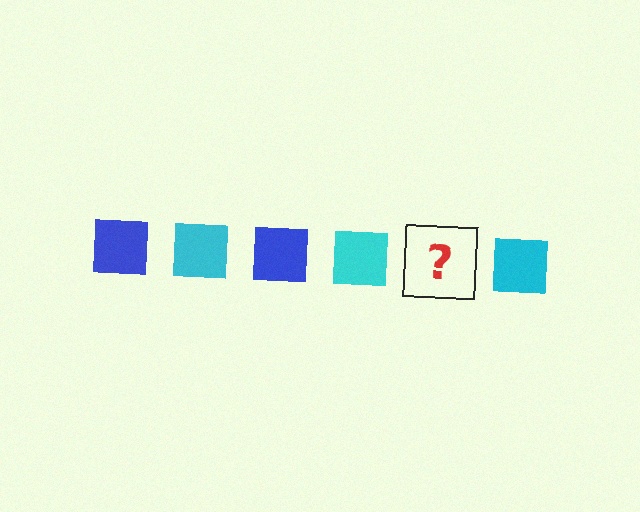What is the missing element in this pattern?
The missing element is a blue square.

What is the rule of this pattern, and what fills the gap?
The rule is that the pattern cycles through blue, cyan squares. The gap should be filled with a blue square.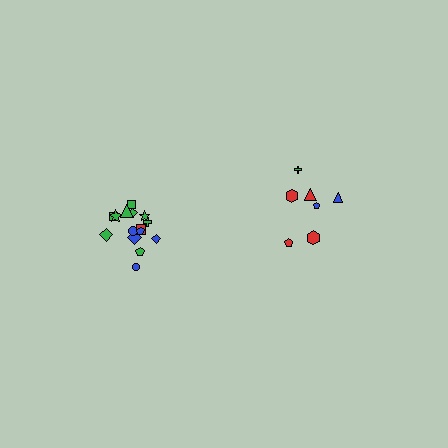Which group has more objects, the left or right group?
The left group.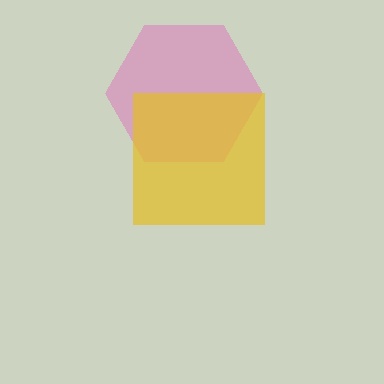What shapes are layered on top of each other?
The layered shapes are: a pink hexagon, a yellow square.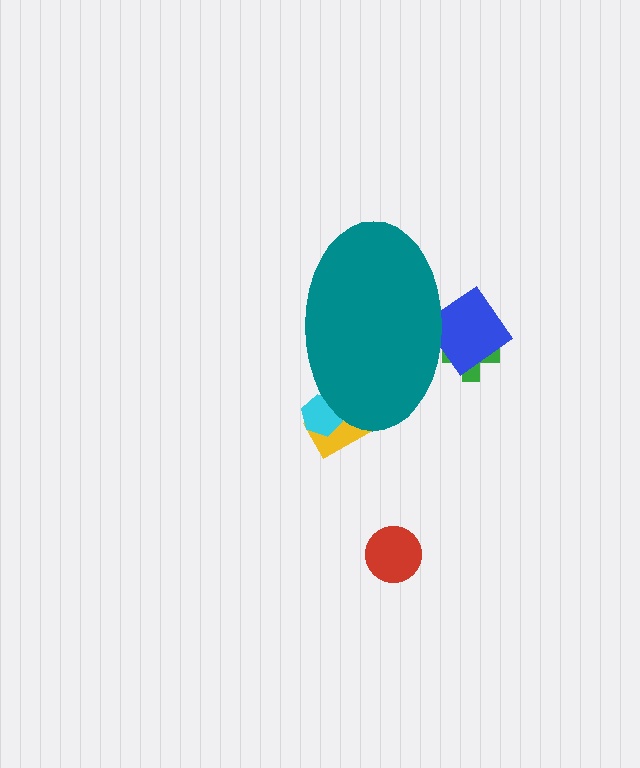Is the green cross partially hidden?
Yes, the green cross is partially hidden behind the teal ellipse.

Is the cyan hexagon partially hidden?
Yes, the cyan hexagon is partially hidden behind the teal ellipse.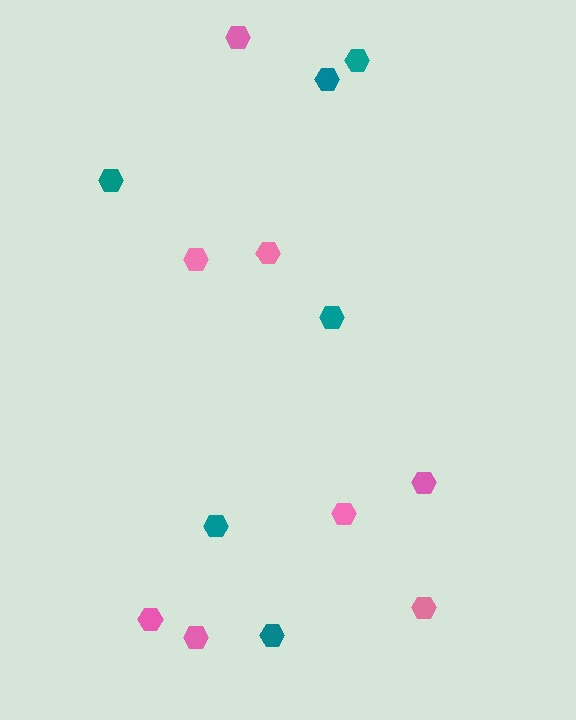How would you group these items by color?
There are 2 groups: one group of teal hexagons (6) and one group of pink hexagons (8).